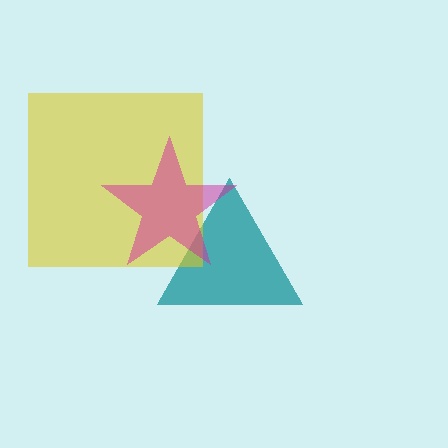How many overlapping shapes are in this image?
There are 3 overlapping shapes in the image.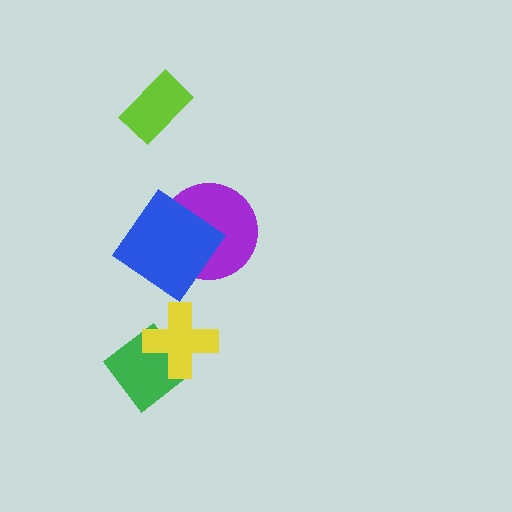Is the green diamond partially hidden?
Yes, it is partially covered by another shape.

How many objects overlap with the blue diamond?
1 object overlaps with the blue diamond.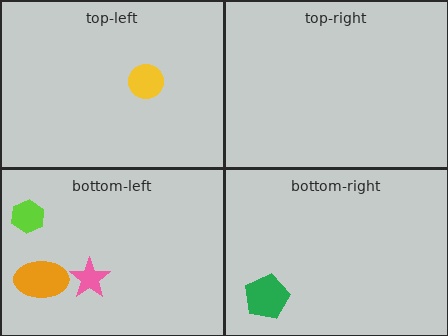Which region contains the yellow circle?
The top-left region.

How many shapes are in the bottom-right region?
1.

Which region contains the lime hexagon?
The bottom-left region.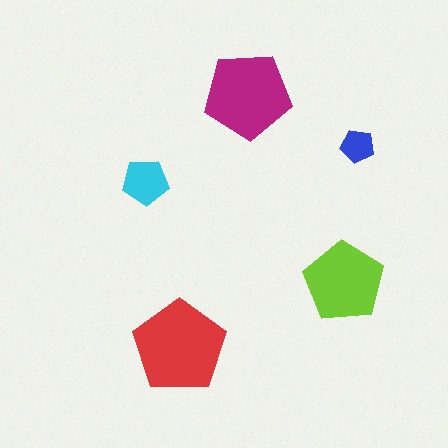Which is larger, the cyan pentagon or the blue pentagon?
The cyan one.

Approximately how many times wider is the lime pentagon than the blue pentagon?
About 2.5 times wider.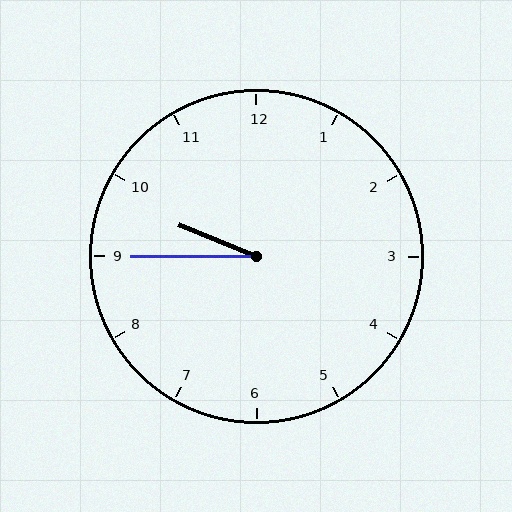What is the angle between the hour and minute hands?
Approximately 22 degrees.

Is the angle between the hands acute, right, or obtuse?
It is acute.